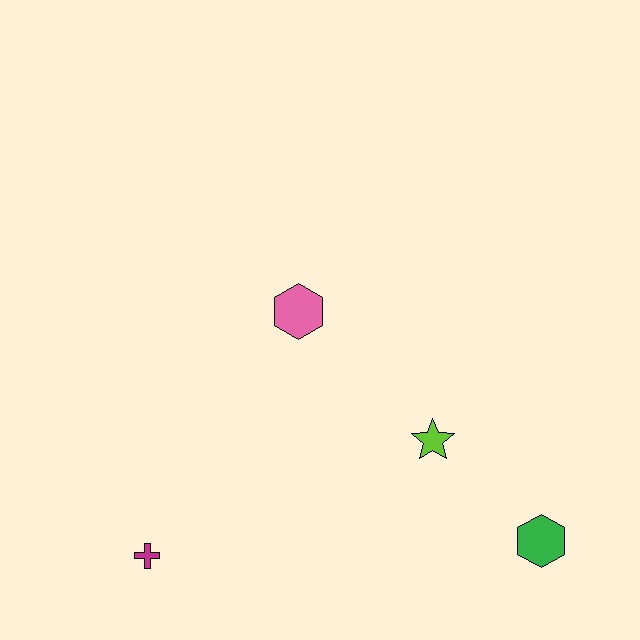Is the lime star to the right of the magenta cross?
Yes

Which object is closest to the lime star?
The green hexagon is closest to the lime star.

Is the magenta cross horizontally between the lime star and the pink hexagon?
No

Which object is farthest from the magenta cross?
The green hexagon is farthest from the magenta cross.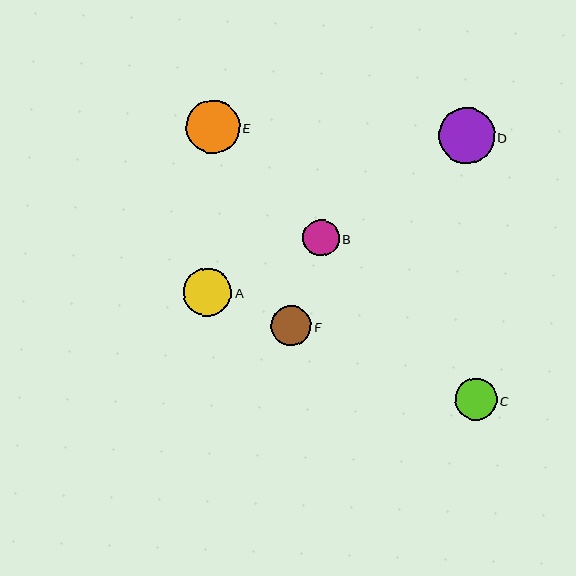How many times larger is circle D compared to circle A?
Circle D is approximately 1.2 times the size of circle A.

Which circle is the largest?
Circle D is the largest with a size of approximately 56 pixels.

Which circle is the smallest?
Circle B is the smallest with a size of approximately 37 pixels.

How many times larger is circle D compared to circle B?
Circle D is approximately 1.5 times the size of circle B.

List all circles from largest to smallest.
From largest to smallest: D, E, A, C, F, B.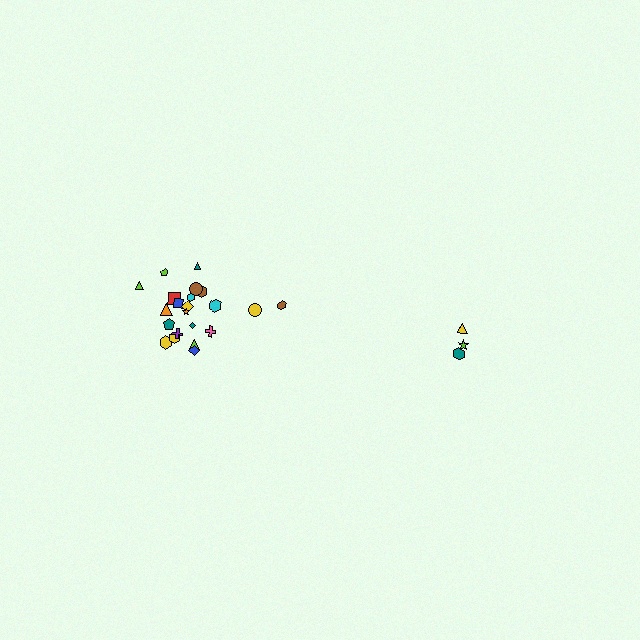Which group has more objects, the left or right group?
The left group.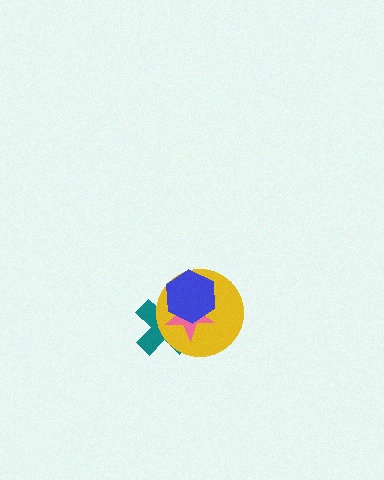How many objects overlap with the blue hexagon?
3 objects overlap with the blue hexagon.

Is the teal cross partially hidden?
Yes, it is partially covered by another shape.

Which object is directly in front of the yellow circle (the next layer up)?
The pink star is directly in front of the yellow circle.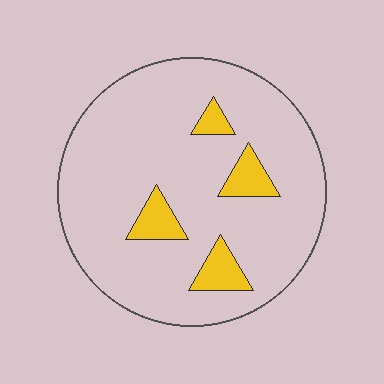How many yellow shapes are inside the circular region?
4.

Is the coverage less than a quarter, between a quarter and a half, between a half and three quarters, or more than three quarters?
Less than a quarter.